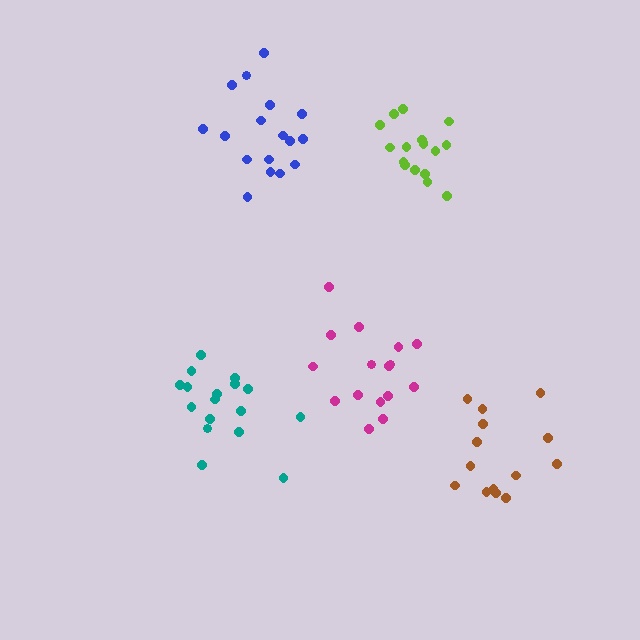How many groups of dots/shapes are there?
There are 5 groups.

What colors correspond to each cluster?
The clusters are colored: magenta, lime, brown, teal, blue.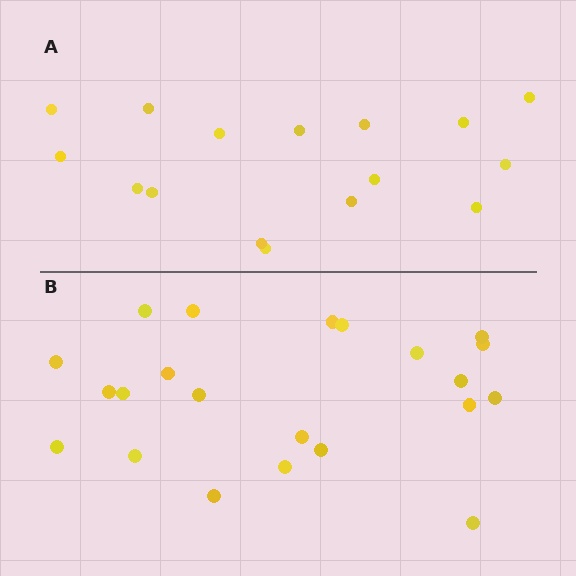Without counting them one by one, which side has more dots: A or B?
Region B (the bottom region) has more dots.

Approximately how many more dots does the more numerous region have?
Region B has about 6 more dots than region A.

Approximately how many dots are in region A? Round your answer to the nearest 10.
About 20 dots. (The exact count is 16, which rounds to 20.)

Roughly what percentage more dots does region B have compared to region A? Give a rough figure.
About 40% more.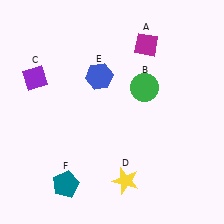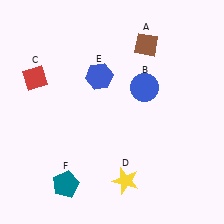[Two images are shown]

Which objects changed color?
A changed from magenta to brown. B changed from green to blue. C changed from purple to red.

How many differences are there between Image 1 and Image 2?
There are 3 differences between the two images.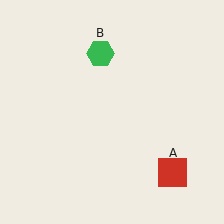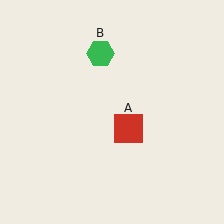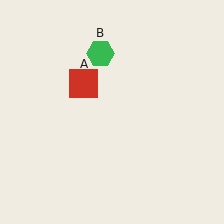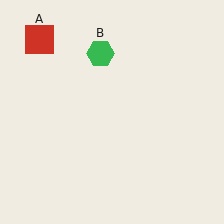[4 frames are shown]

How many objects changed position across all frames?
1 object changed position: red square (object A).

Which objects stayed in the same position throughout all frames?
Green hexagon (object B) remained stationary.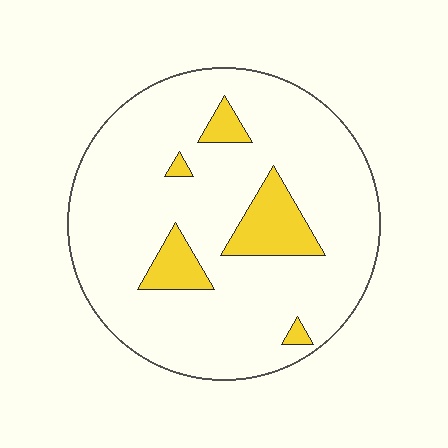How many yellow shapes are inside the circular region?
5.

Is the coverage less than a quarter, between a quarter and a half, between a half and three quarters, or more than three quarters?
Less than a quarter.